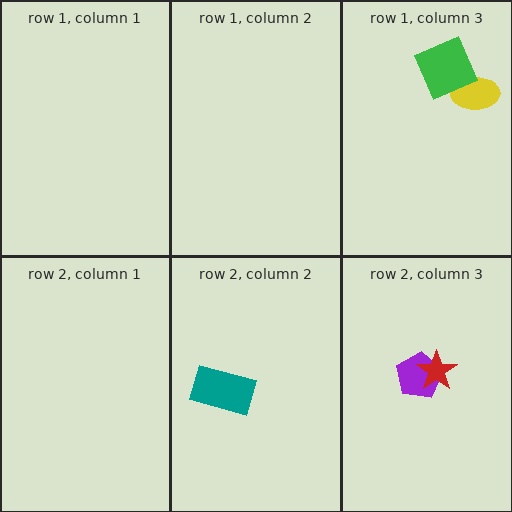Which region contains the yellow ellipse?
The row 1, column 3 region.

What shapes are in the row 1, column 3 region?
The yellow ellipse, the green square.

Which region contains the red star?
The row 2, column 3 region.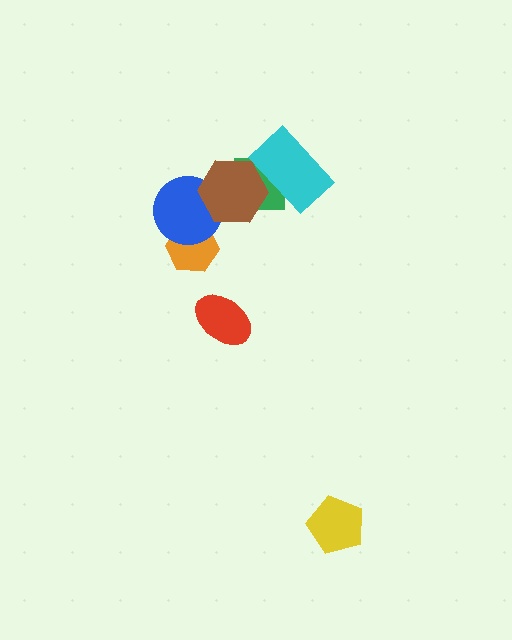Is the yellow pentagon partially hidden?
No, no other shape covers it.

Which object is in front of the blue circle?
The brown hexagon is in front of the blue circle.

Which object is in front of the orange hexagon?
The blue circle is in front of the orange hexagon.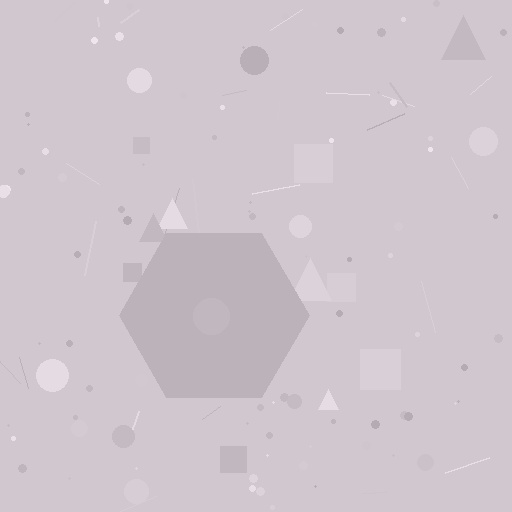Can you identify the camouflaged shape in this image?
The camouflaged shape is a hexagon.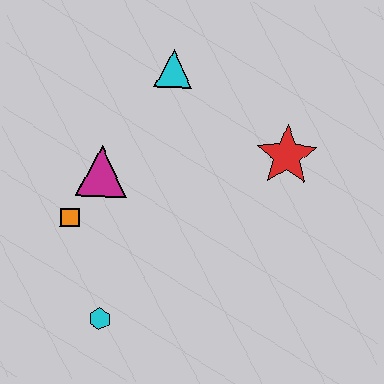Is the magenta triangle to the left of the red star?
Yes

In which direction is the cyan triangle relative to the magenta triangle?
The cyan triangle is above the magenta triangle.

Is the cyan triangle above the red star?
Yes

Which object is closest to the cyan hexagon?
The orange square is closest to the cyan hexagon.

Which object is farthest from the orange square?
The red star is farthest from the orange square.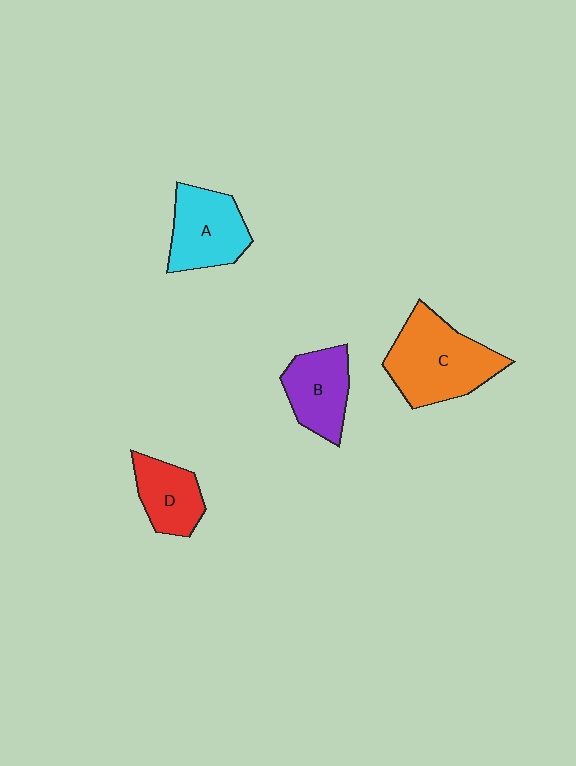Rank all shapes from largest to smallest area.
From largest to smallest: C (orange), A (cyan), B (purple), D (red).